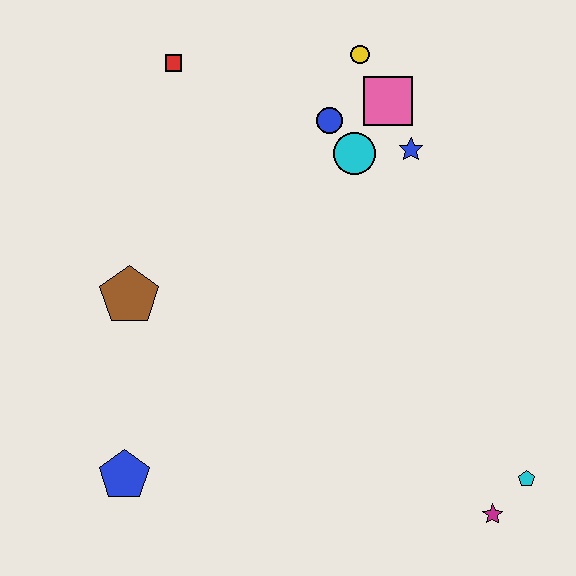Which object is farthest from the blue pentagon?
The yellow circle is farthest from the blue pentagon.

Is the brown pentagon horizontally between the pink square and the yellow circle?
No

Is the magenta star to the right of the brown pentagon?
Yes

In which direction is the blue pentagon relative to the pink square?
The blue pentagon is below the pink square.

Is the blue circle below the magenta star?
No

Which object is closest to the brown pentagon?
The blue pentagon is closest to the brown pentagon.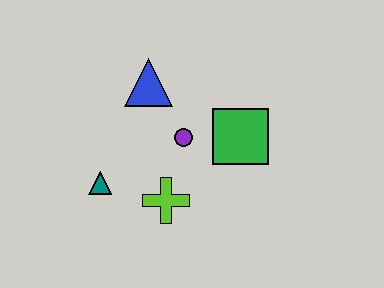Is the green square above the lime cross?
Yes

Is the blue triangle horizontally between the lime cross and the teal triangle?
Yes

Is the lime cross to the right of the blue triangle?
Yes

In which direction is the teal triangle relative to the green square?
The teal triangle is to the left of the green square.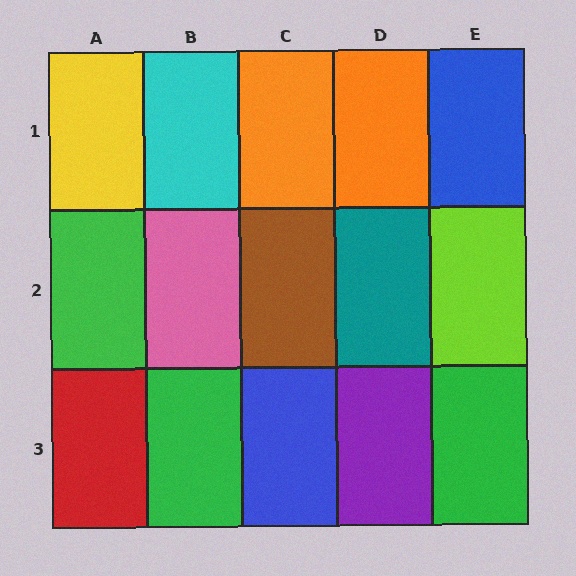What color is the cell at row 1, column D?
Orange.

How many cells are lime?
1 cell is lime.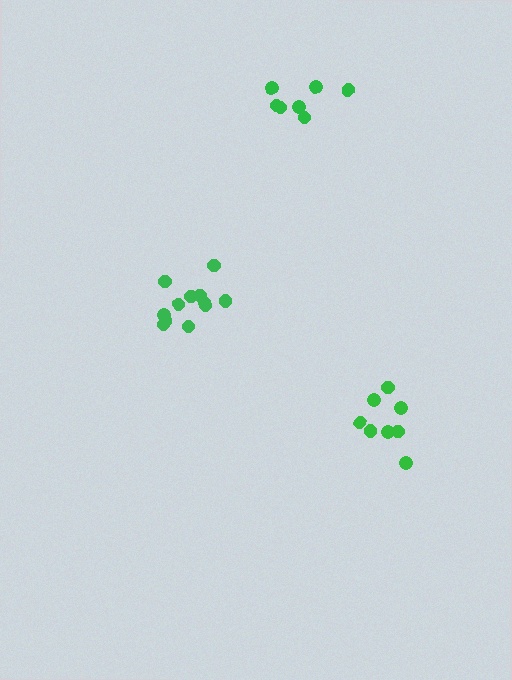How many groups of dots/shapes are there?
There are 3 groups.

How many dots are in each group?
Group 1: 12 dots, Group 2: 8 dots, Group 3: 7 dots (27 total).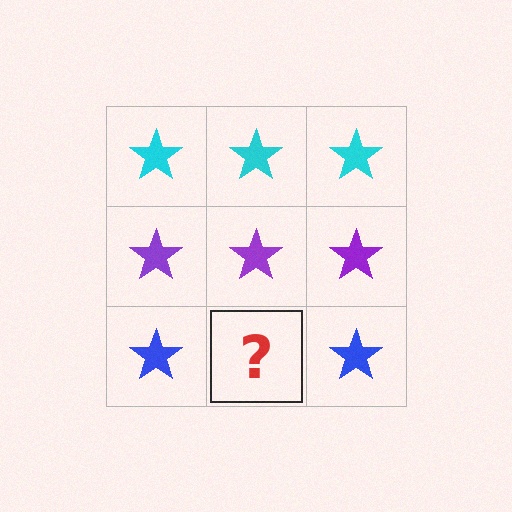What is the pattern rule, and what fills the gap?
The rule is that each row has a consistent color. The gap should be filled with a blue star.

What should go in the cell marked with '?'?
The missing cell should contain a blue star.